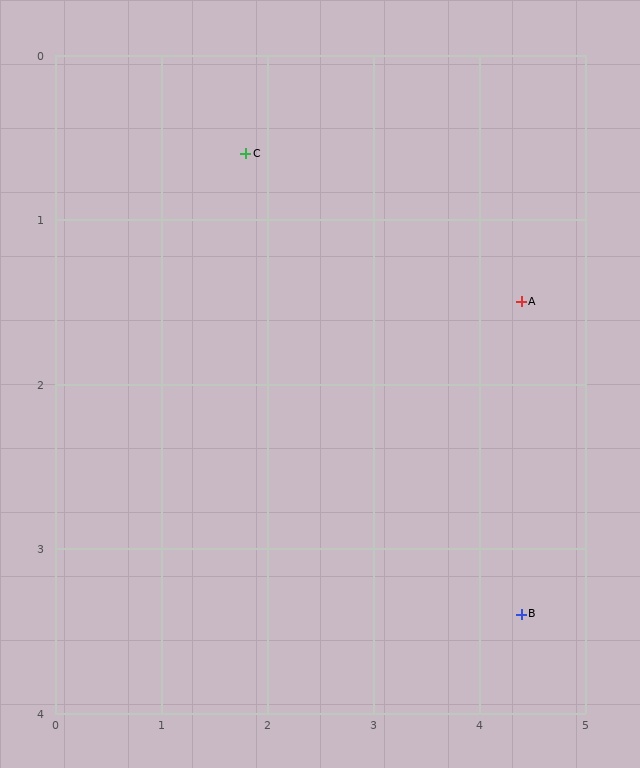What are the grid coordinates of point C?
Point C is at approximately (1.8, 0.6).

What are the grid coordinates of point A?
Point A is at approximately (4.4, 1.5).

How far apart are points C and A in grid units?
Points C and A are about 2.8 grid units apart.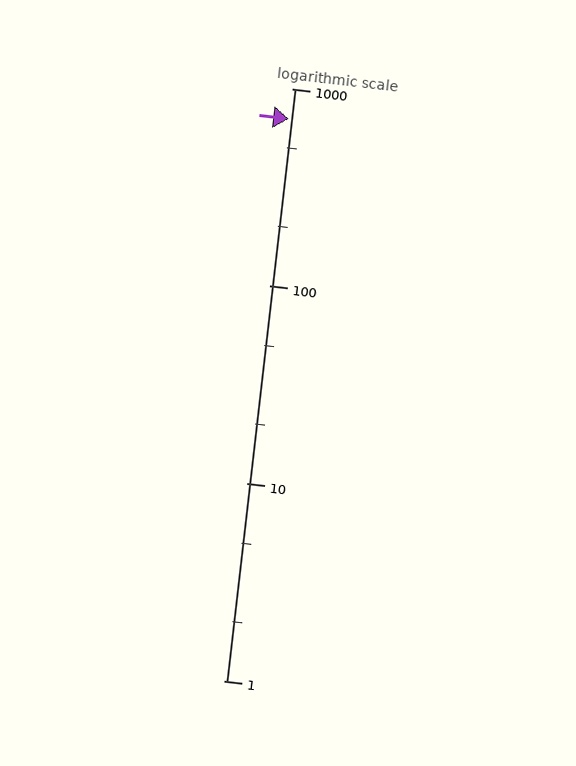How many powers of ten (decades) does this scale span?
The scale spans 3 decades, from 1 to 1000.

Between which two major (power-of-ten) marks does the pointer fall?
The pointer is between 100 and 1000.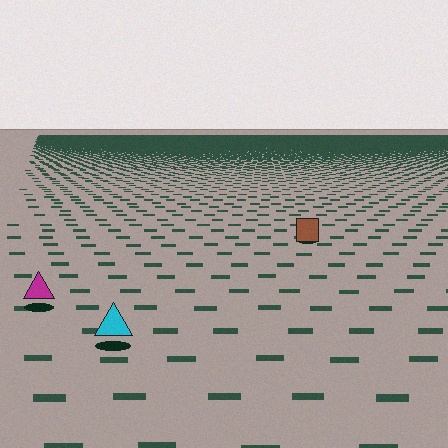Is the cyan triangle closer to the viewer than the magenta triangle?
Yes. The cyan triangle is closer — you can tell from the texture gradient: the ground texture is coarser near it.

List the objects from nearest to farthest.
From nearest to farthest: the cyan triangle, the magenta triangle, the brown square.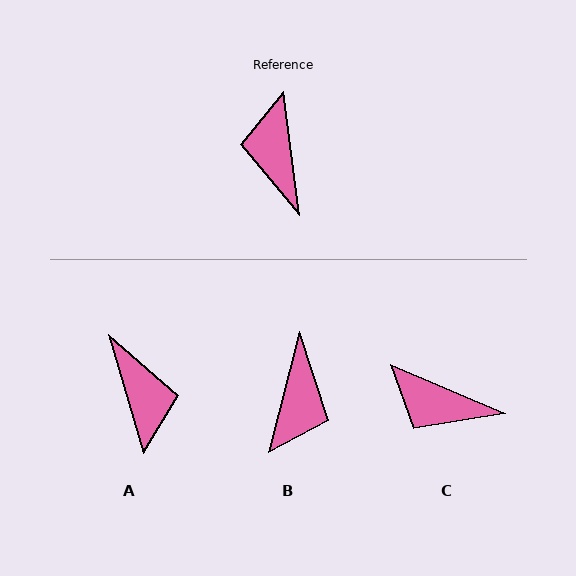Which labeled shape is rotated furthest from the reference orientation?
A, about 171 degrees away.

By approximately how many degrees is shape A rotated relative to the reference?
Approximately 171 degrees clockwise.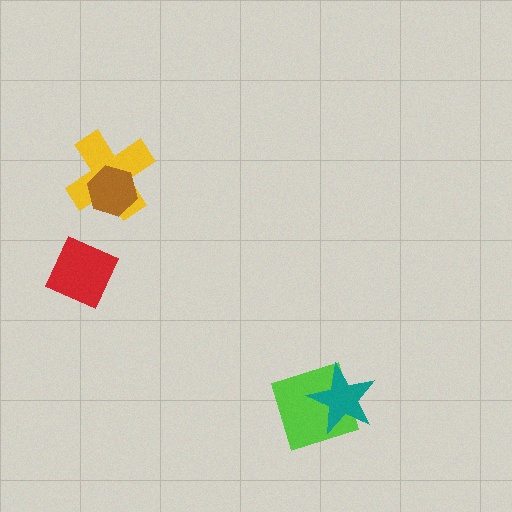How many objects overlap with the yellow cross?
1 object overlaps with the yellow cross.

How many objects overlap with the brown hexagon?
1 object overlaps with the brown hexagon.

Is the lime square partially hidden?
Yes, it is partially covered by another shape.